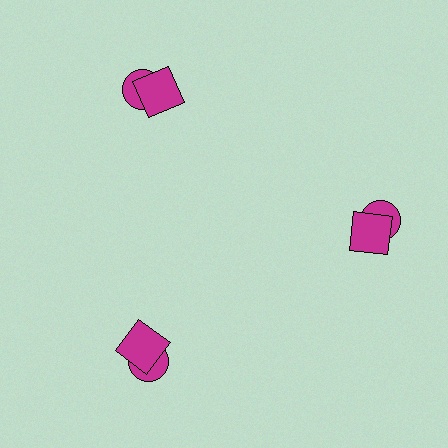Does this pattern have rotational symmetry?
Yes, this pattern has 3-fold rotational symmetry. It looks the same after rotating 120 degrees around the center.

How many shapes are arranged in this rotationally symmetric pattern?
There are 6 shapes, arranged in 3 groups of 2.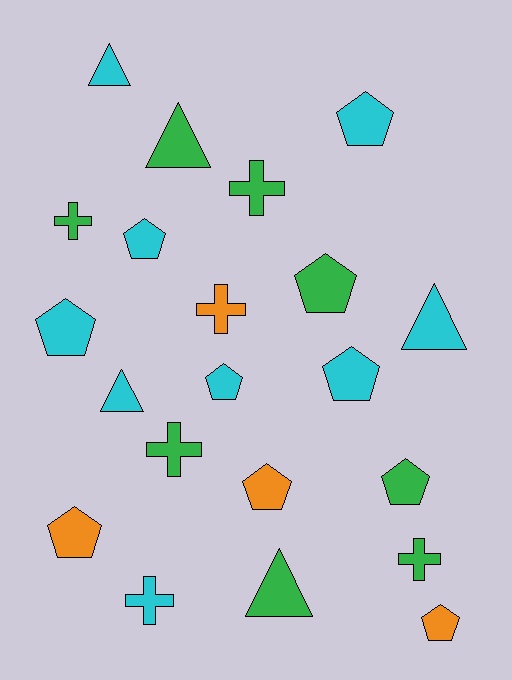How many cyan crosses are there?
There is 1 cyan cross.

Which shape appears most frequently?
Pentagon, with 10 objects.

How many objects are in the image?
There are 21 objects.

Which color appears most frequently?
Cyan, with 9 objects.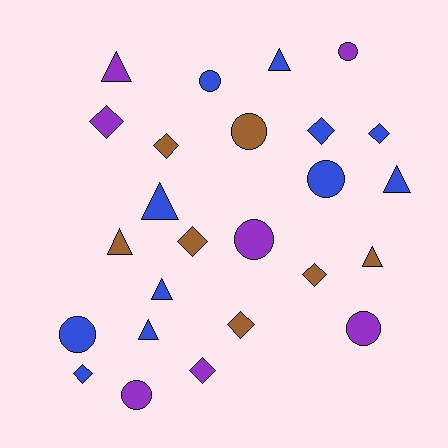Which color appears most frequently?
Blue, with 11 objects.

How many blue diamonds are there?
There are 3 blue diamonds.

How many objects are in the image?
There are 25 objects.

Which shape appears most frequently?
Diamond, with 9 objects.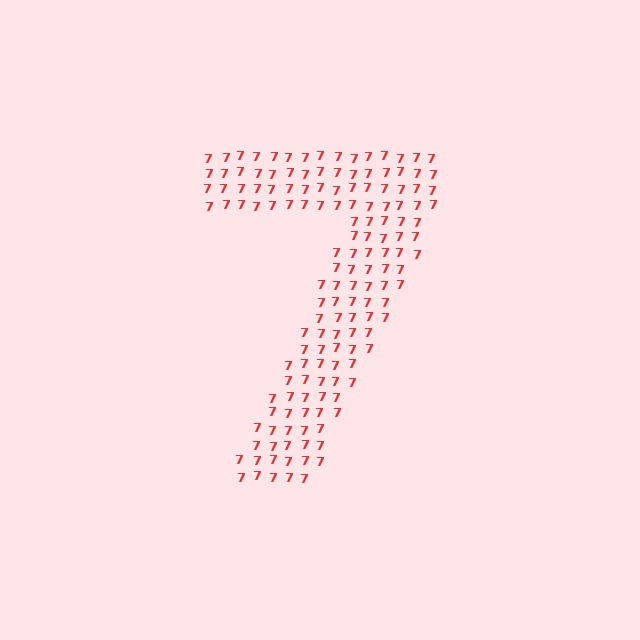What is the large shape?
The large shape is the digit 7.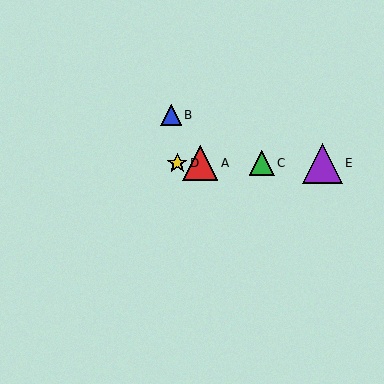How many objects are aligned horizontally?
4 objects (A, C, D, E) are aligned horizontally.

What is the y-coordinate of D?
Object D is at y≈163.